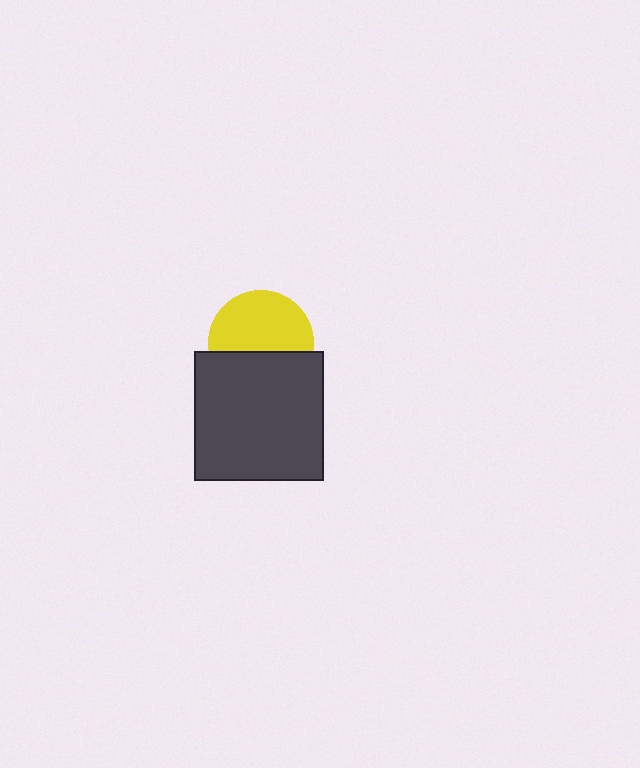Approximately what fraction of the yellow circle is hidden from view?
Roughly 40% of the yellow circle is hidden behind the dark gray square.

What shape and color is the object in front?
The object in front is a dark gray square.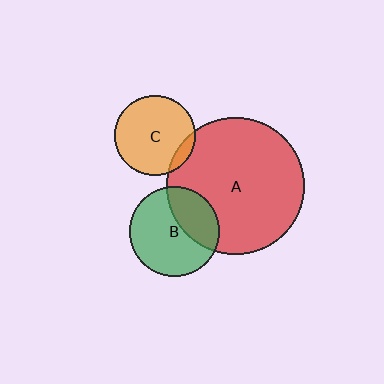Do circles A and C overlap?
Yes.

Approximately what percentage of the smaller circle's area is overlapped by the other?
Approximately 10%.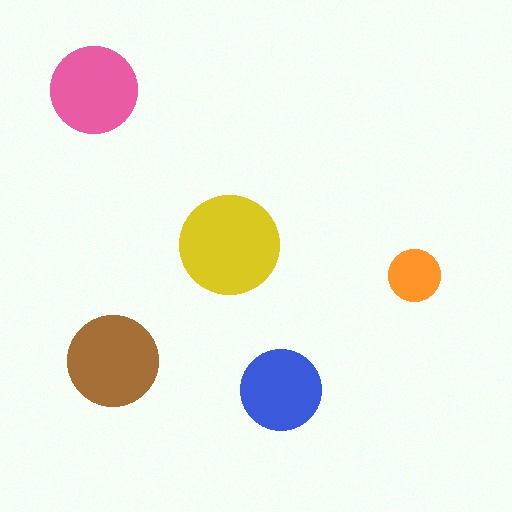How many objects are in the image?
There are 5 objects in the image.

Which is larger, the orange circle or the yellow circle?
The yellow one.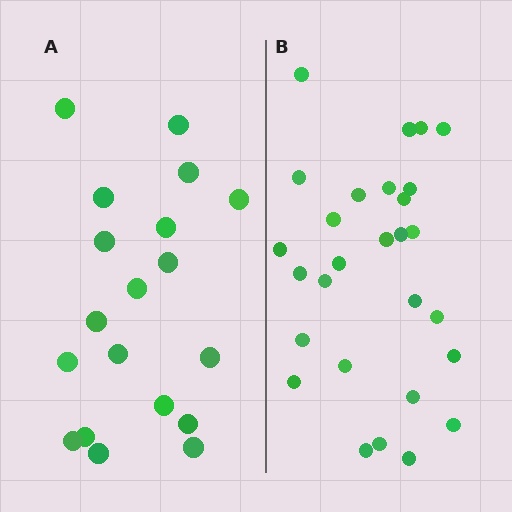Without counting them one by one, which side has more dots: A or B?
Region B (the right region) has more dots.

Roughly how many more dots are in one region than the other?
Region B has roughly 8 or so more dots than region A.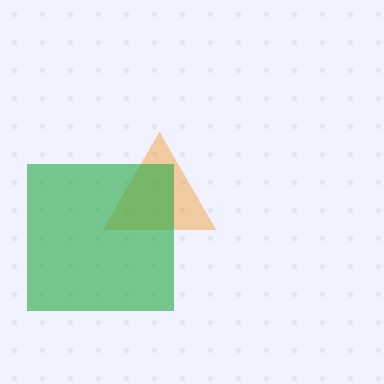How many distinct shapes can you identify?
There are 2 distinct shapes: an orange triangle, a green square.